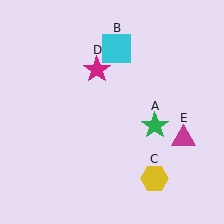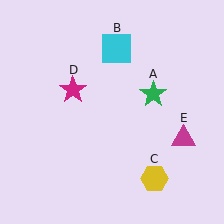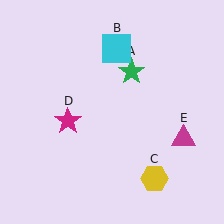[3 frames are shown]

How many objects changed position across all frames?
2 objects changed position: green star (object A), magenta star (object D).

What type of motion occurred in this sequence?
The green star (object A), magenta star (object D) rotated counterclockwise around the center of the scene.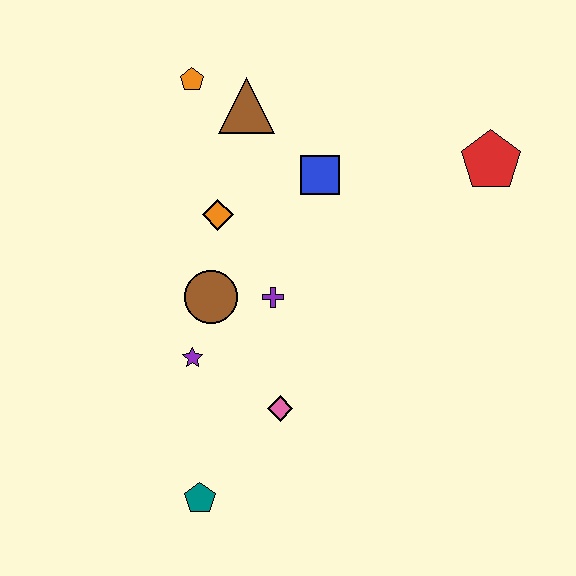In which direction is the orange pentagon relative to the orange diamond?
The orange pentagon is above the orange diamond.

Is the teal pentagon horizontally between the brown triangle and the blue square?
No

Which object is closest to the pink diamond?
The purple star is closest to the pink diamond.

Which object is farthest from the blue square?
The teal pentagon is farthest from the blue square.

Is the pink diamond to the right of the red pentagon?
No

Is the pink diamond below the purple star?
Yes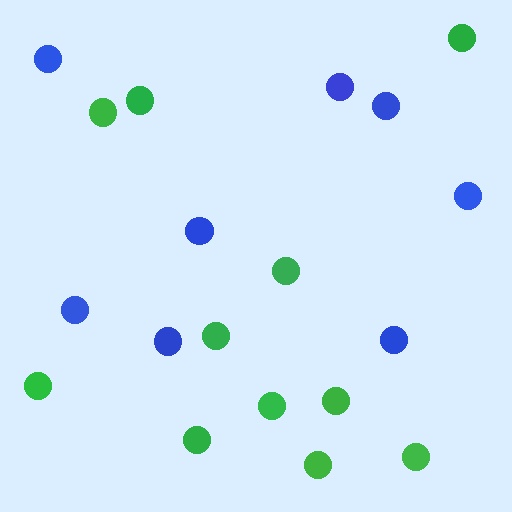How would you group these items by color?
There are 2 groups: one group of green circles (11) and one group of blue circles (8).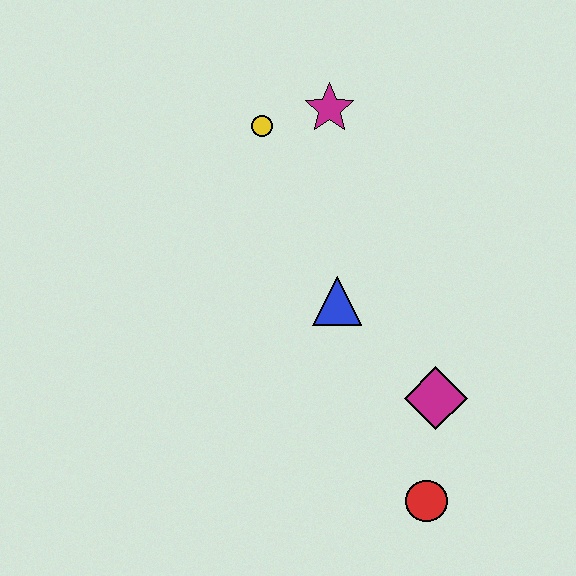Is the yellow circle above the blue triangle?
Yes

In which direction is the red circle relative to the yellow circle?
The red circle is below the yellow circle.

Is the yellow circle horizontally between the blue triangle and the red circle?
No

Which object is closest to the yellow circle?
The magenta star is closest to the yellow circle.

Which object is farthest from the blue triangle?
The red circle is farthest from the blue triangle.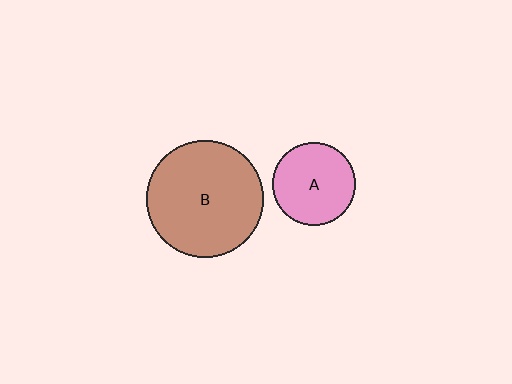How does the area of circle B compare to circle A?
Approximately 2.0 times.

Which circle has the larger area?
Circle B (brown).